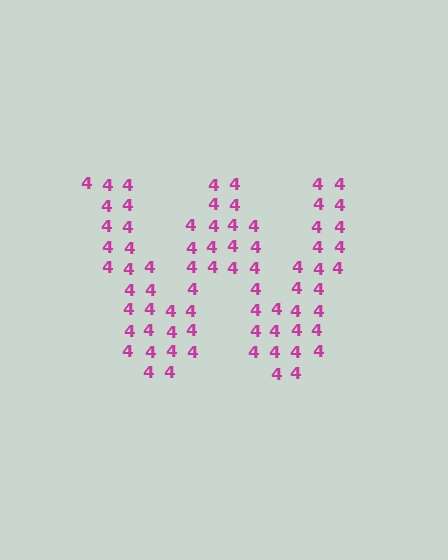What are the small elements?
The small elements are digit 4's.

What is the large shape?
The large shape is the letter W.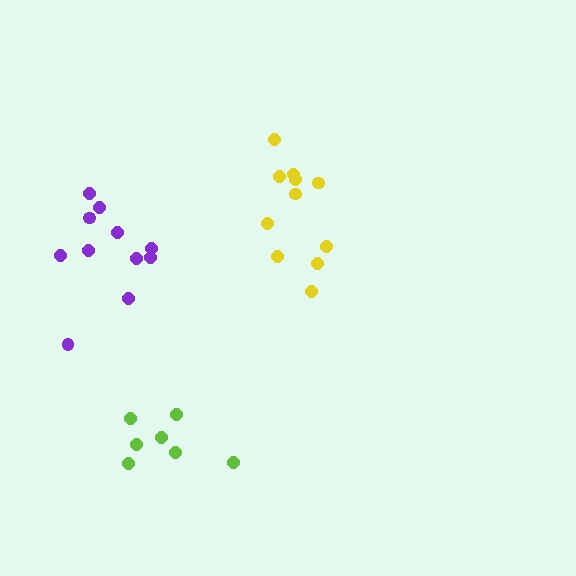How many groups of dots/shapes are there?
There are 3 groups.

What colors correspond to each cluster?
The clusters are colored: yellow, lime, purple.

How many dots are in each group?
Group 1: 11 dots, Group 2: 7 dots, Group 3: 11 dots (29 total).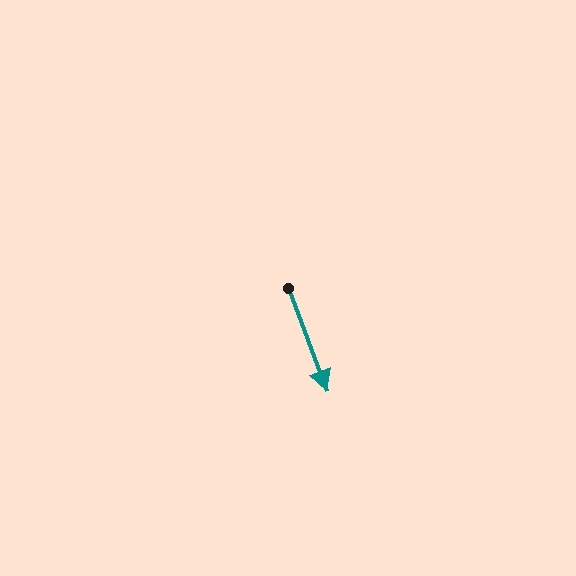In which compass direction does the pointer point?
South.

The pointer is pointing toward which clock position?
Roughly 5 o'clock.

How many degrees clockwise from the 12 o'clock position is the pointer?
Approximately 159 degrees.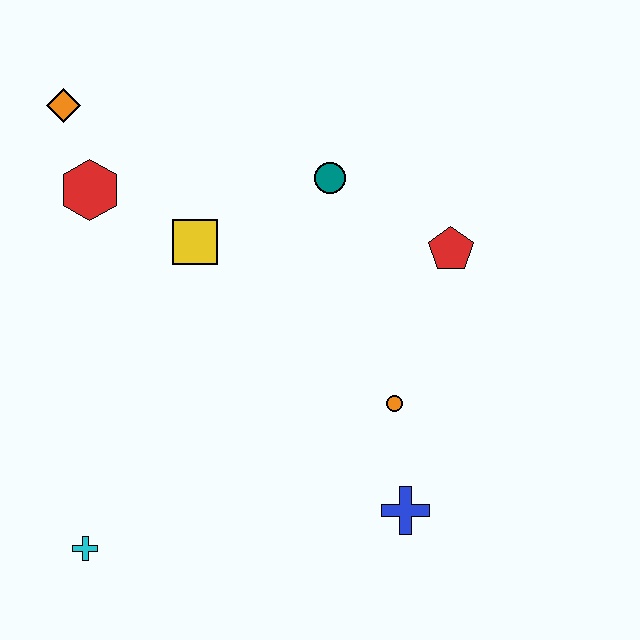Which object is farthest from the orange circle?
The orange diamond is farthest from the orange circle.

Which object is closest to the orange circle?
The blue cross is closest to the orange circle.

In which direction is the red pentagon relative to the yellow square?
The red pentagon is to the right of the yellow square.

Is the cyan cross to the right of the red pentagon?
No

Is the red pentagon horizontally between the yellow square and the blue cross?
No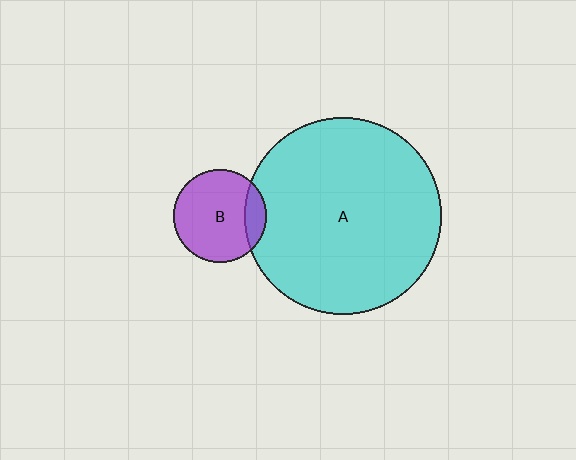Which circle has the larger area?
Circle A (cyan).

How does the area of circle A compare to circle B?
Approximately 4.6 times.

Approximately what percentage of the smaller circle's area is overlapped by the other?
Approximately 15%.